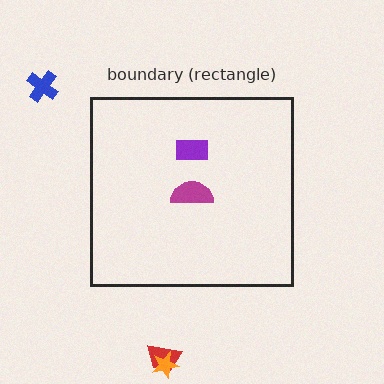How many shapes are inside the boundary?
2 inside, 3 outside.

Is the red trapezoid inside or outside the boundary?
Outside.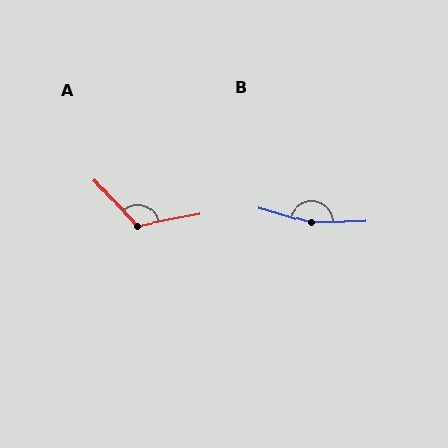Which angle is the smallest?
A, at approximately 121 degrees.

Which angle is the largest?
B, at approximately 162 degrees.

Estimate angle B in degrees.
Approximately 162 degrees.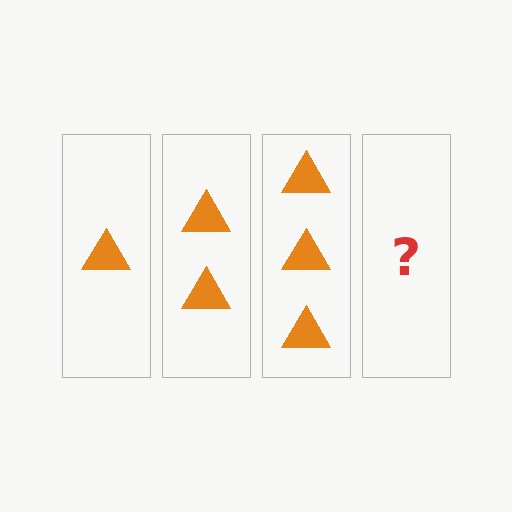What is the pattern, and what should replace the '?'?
The pattern is that each step adds one more triangle. The '?' should be 4 triangles.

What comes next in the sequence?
The next element should be 4 triangles.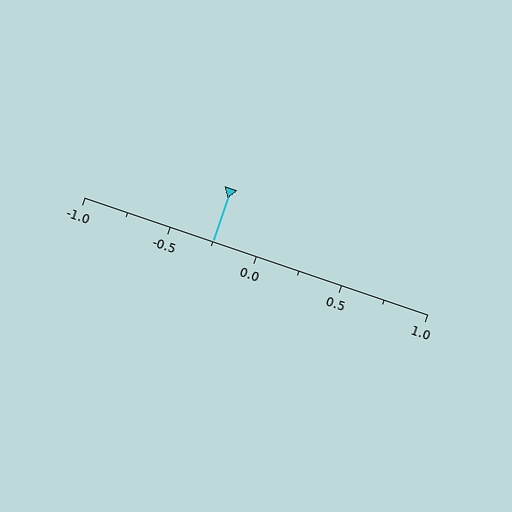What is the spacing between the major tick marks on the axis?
The major ticks are spaced 0.5 apart.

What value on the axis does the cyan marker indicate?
The marker indicates approximately -0.25.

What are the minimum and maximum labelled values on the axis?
The axis runs from -1.0 to 1.0.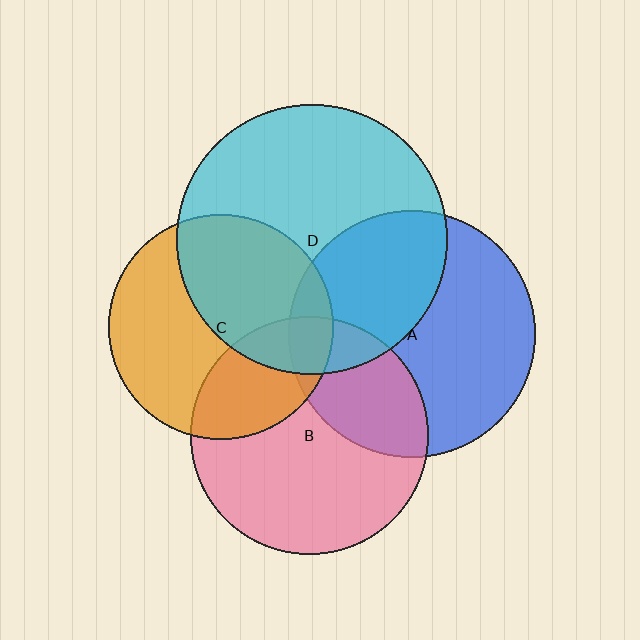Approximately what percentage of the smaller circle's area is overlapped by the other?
Approximately 30%.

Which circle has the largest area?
Circle D (cyan).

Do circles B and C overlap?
Yes.